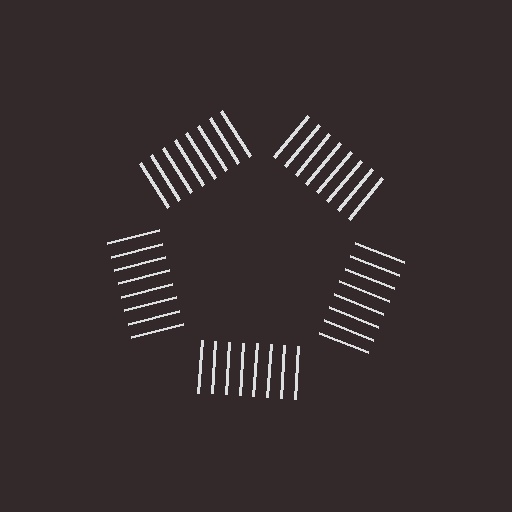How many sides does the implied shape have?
5 sides — the line-ends trace a pentagon.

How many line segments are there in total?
40 — 8 along each of the 5 edges.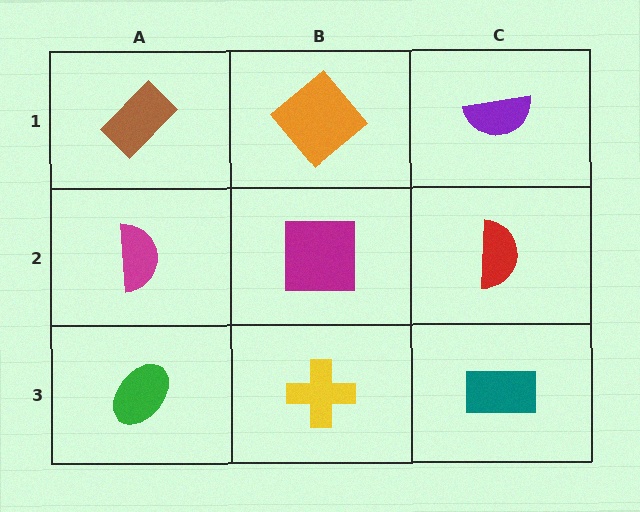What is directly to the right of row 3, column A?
A yellow cross.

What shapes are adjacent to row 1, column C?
A red semicircle (row 2, column C), an orange diamond (row 1, column B).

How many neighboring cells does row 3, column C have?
2.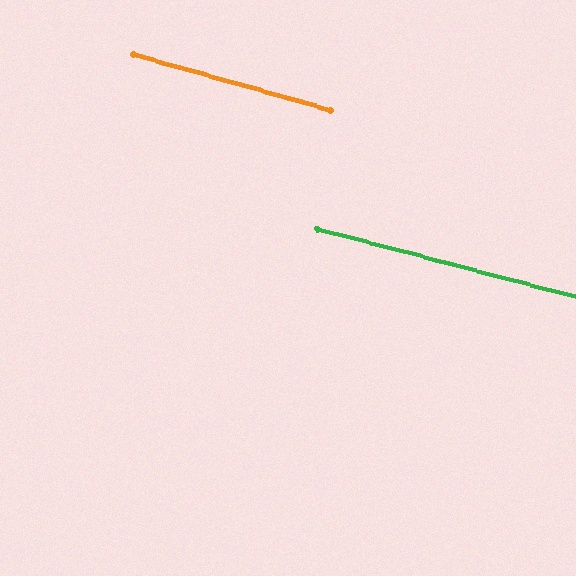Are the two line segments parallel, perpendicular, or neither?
Parallel — their directions differ by only 1.4°.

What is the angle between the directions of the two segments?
Approximately 1 degree.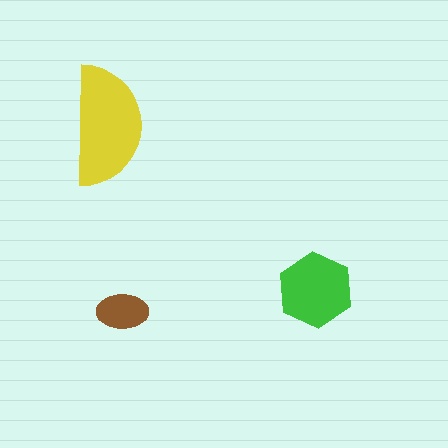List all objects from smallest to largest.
The brown ellipse, the green hexagon, the yellow semicircle.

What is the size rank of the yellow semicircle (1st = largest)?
1st.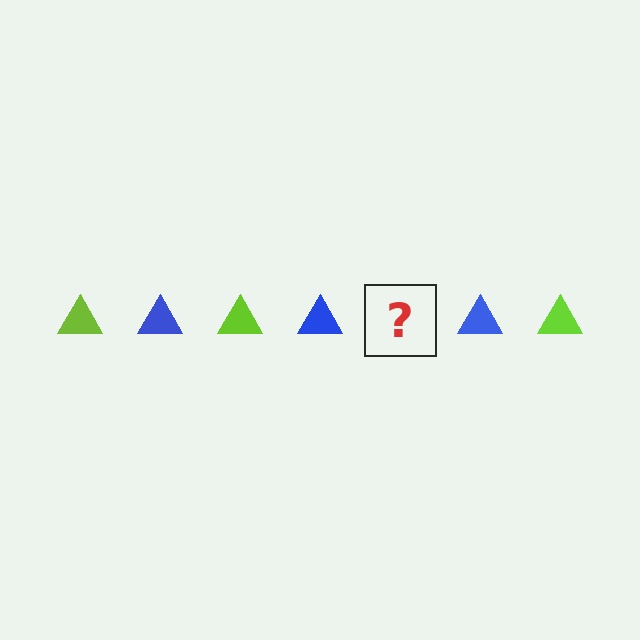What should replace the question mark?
The question mark should be replaced with a lime triangle.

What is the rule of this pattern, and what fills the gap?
The rule is that the pattern cycles through lime, blue triangles. The gap should be filled with a lime triangle.